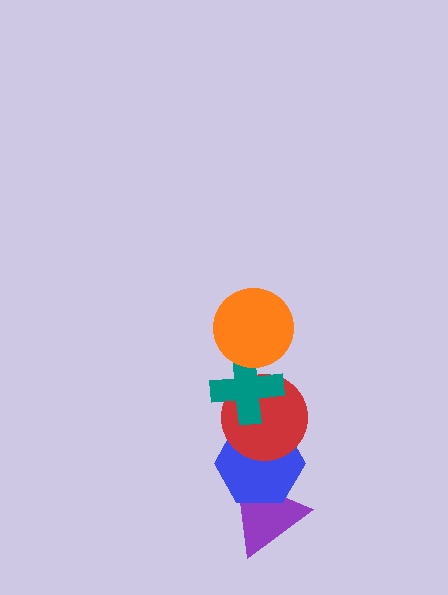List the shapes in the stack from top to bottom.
From top to bottom: the orange circle, the teal cross, the red circle, the blue hexagon, the purple triangle.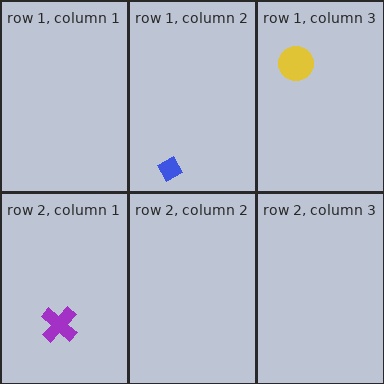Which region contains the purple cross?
The row 2, column 1 region.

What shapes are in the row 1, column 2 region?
The blue diamond.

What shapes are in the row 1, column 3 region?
The yellow circle.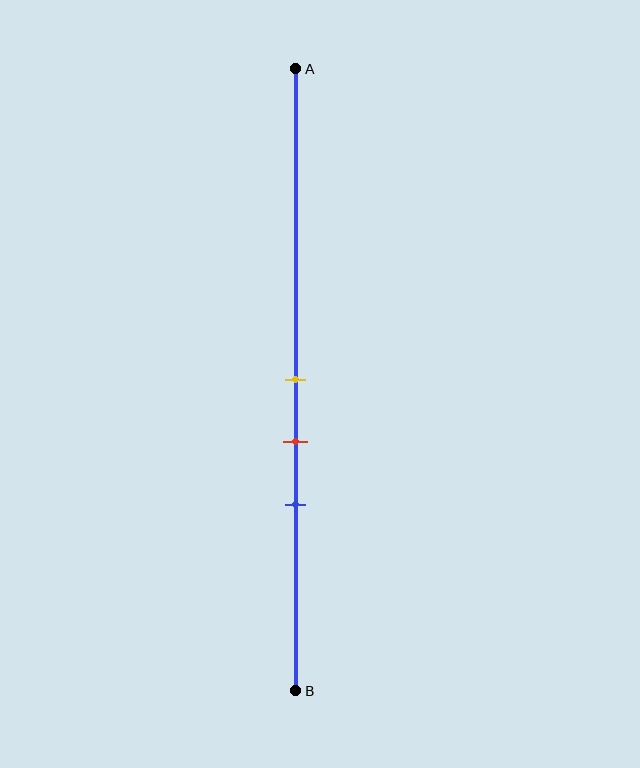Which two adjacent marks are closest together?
The yellow and red marks are the closest adjacent pair.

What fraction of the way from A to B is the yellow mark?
The yellow mark is approximately 50% (0.5) of the way from A to B.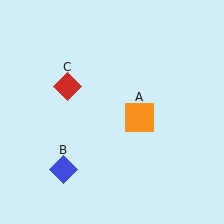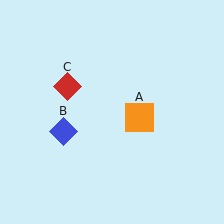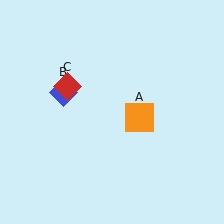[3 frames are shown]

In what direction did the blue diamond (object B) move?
The blue diamond (object B) moved up.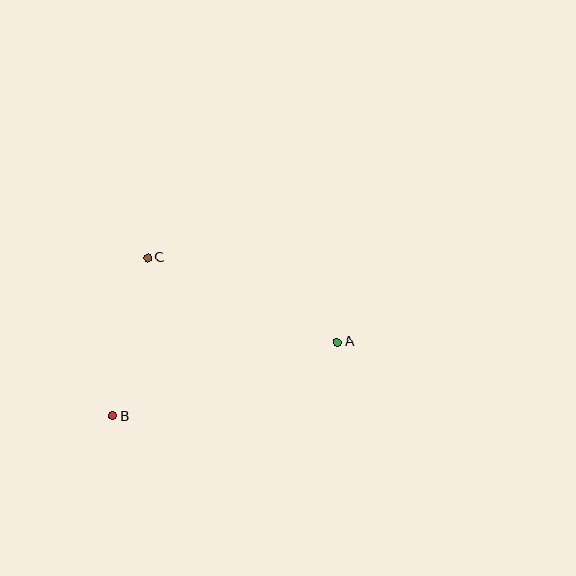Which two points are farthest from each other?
Points A and B are farthest from each other.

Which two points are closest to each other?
Points B and C are closest to each other.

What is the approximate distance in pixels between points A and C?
The distance between A and C is approximately 208 pixels.